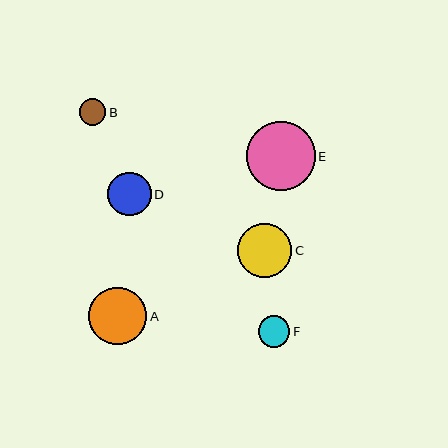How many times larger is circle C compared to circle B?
Circle C is approximately 2.1 times the size of circle B.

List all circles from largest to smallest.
From largest to smallest: E, A, C, D, F, B.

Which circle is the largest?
Circle E is the largest with a size of approximately 68 pixels.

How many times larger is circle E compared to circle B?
Circle E is approximately 2.6 times the size of circle B.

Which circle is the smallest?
Circle B is the smallest with a size of approximately 26 pixels.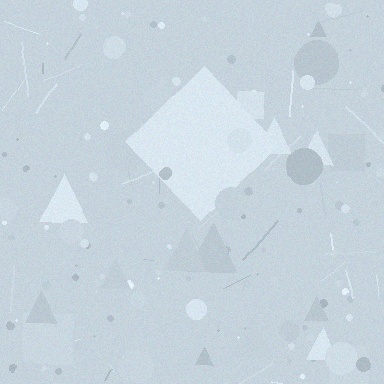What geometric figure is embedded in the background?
A diamond is embedded in the background.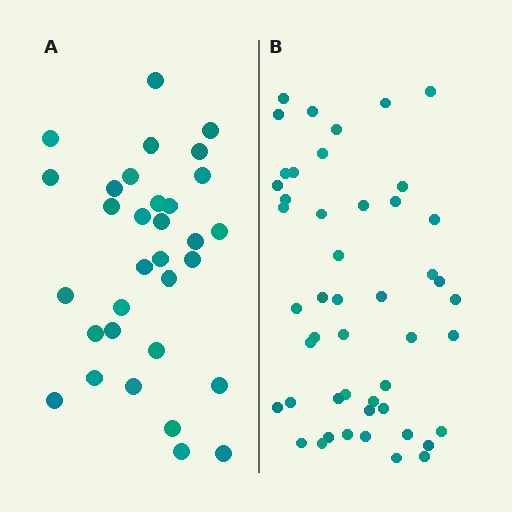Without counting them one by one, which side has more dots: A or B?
Region B (the right region) has more dots.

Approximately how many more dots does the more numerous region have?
Region B has approximately 15 more dots than region A.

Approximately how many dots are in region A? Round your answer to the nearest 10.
About 30 dots. (The exact count is 32, which rounds to 30.)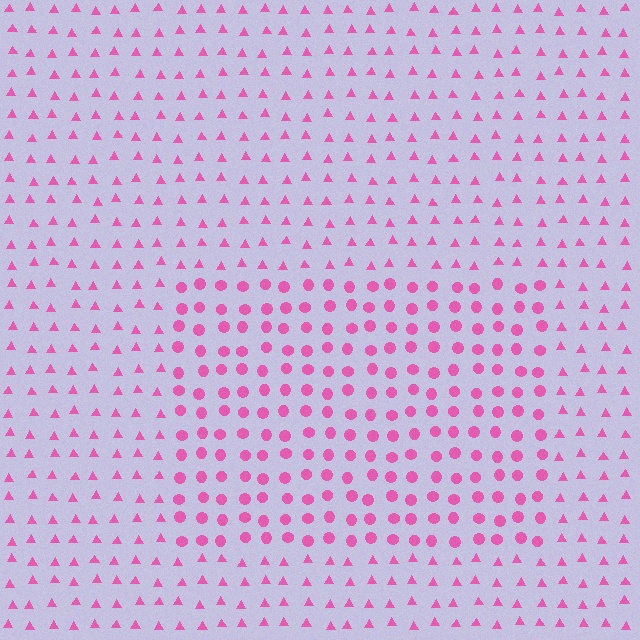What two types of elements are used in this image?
The image uses circles inside the rectangle region and triangles outside it.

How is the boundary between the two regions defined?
The boundary is defined by a change in element shape: circles inside vs. triangles outside. All elements share the same color and spacing.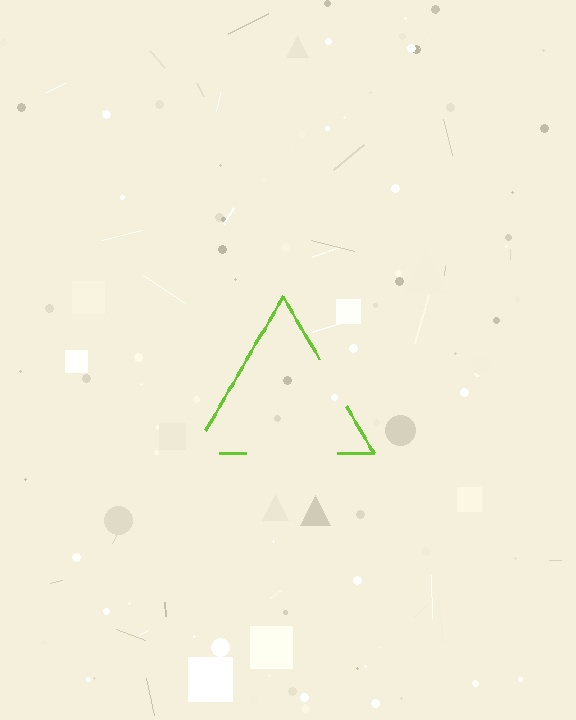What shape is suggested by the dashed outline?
The dashed outline suggests a triangle.